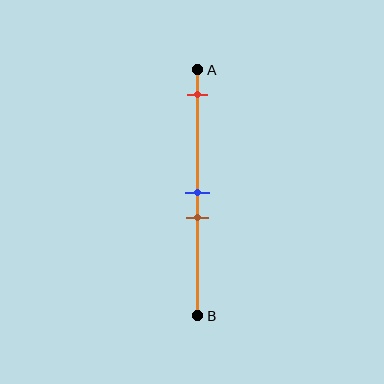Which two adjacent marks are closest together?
The blue and brown marks are the closest adjacent pair.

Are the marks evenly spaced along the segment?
No, the marks are not evenly spaced.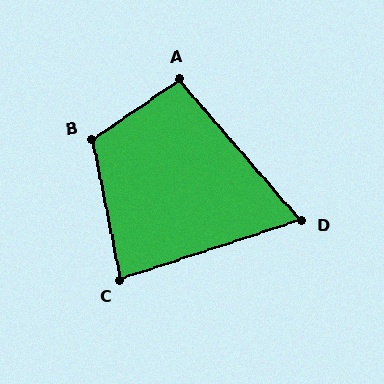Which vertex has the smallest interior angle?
D, at approximately 67 degrees.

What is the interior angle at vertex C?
Approximately 84 degrees (acute).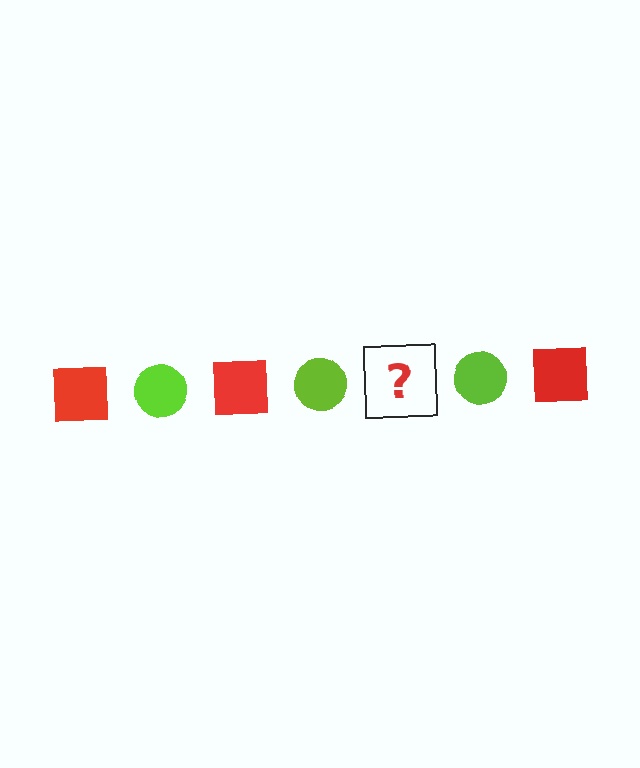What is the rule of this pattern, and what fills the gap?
The rule is that the pattern alternates between red square and lime circle. The gap should be filled with a red square.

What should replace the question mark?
The question mark should be replaced with a red square.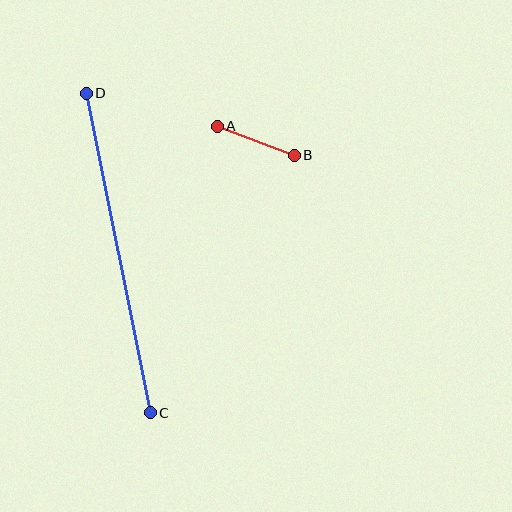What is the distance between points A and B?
The distance is approximately 83 pixels.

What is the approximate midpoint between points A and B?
The midpoint is at approximately (256, 141) pixels.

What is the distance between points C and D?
The distance is approximately 326 pixels.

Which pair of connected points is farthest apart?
Points C and D are farthest apart.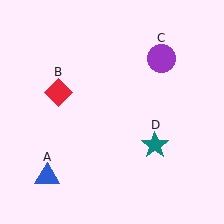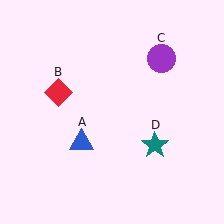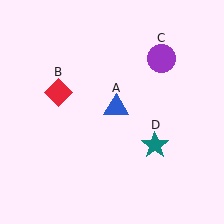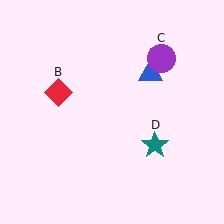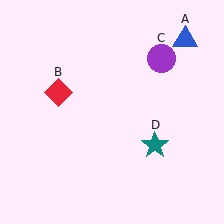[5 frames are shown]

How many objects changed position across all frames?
1 object changed position: blue triangle (object A).